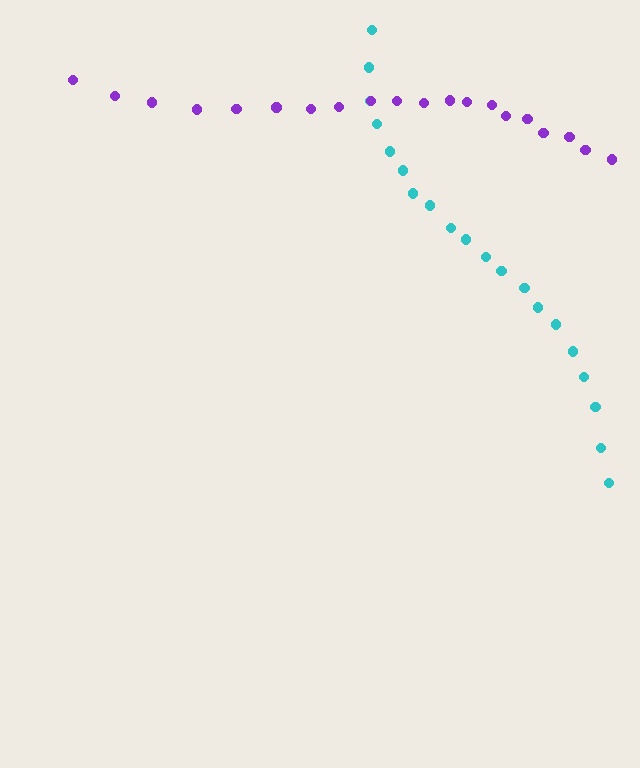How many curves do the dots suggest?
There are 2 distinct paths.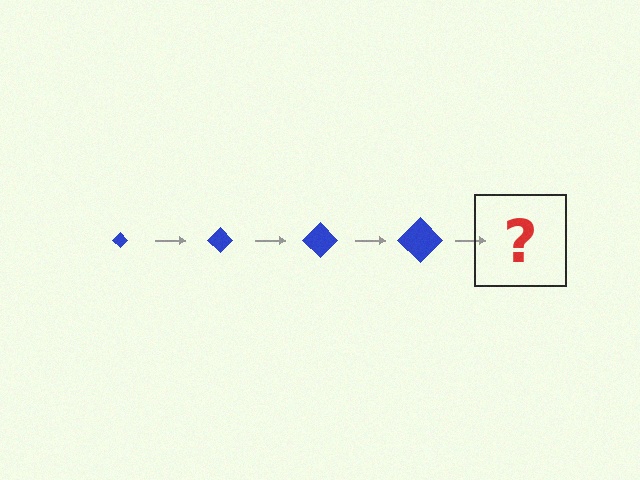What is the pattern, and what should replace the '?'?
The pattern is that the diamond gets progressively larger each step. The '?' should be a blue diamond, larger than the previous one.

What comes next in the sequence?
The next element should be a blue diamond, larger than the previous one.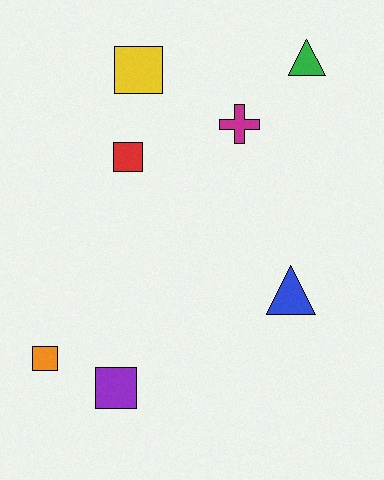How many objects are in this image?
There are 7 objects.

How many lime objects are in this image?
There are no lime objects.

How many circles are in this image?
There are no circles.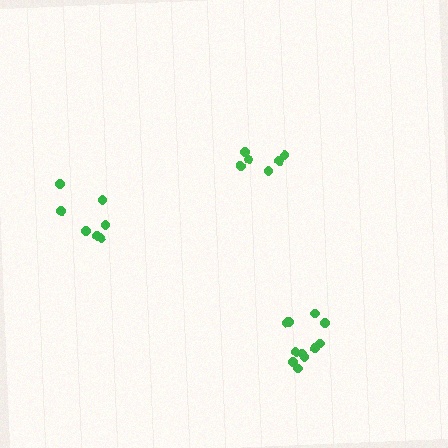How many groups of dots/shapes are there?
There are 3 groups.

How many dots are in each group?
Group 1: 6 dots, Group 2: 7 dots, Group 3: 11 dots (24 total).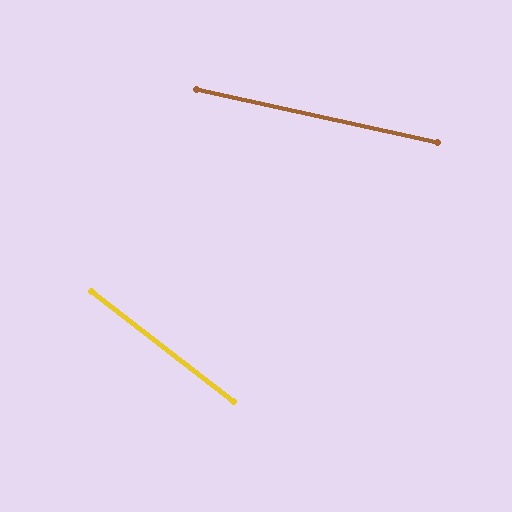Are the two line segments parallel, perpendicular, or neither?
Neither parallel nor perpendicular — they differ by about 25°.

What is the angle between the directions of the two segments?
Approximately 25 degrees.